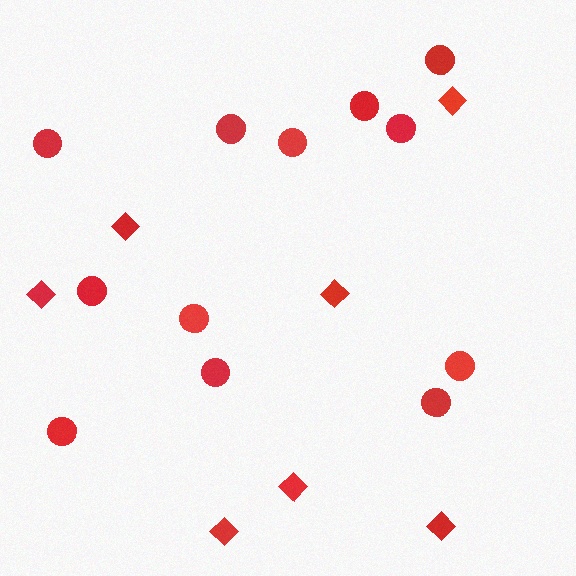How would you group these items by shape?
There are 2 groups: one group of circles (12) and one group of diamonds (7).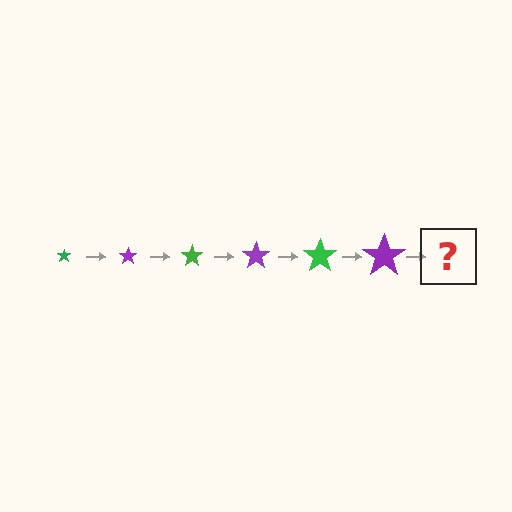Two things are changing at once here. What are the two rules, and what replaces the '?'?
The two rules are that the star grows larger each step and the color cycles through green and purple. The '?' should be a green star, larger than the previous one.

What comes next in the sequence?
The next element should be a green star, larger than the previous one.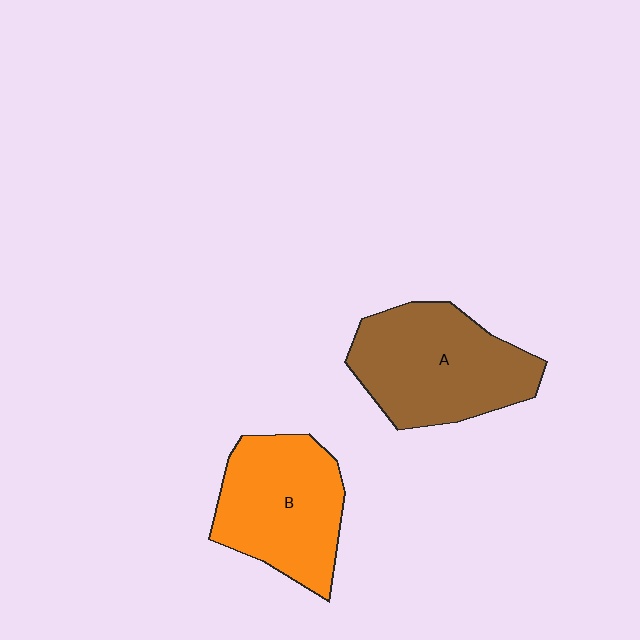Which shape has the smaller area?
Shape B (orange).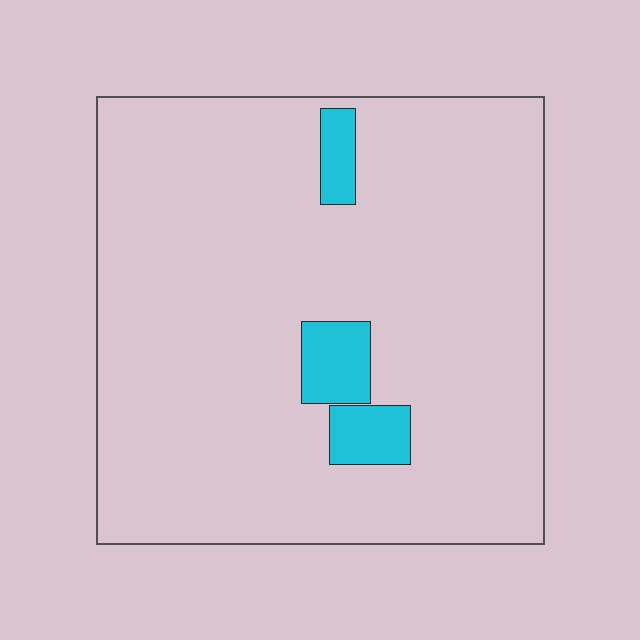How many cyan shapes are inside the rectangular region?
3.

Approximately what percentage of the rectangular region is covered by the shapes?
Approximately 5%.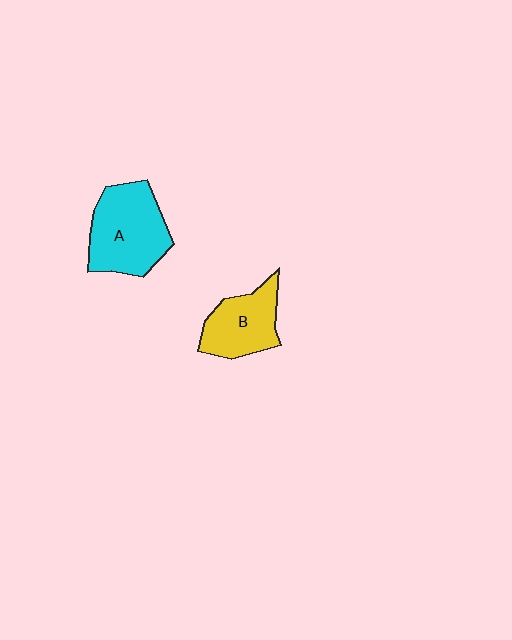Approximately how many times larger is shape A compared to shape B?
Approximately 1.4 times.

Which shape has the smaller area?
Shape B (yellow).